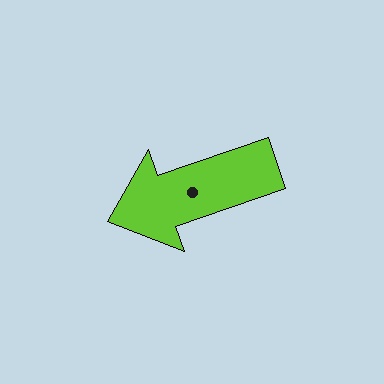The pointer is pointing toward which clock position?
Roughly 8 o'clock.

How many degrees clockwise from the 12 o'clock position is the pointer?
Approximately 251 degrees.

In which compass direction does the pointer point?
West.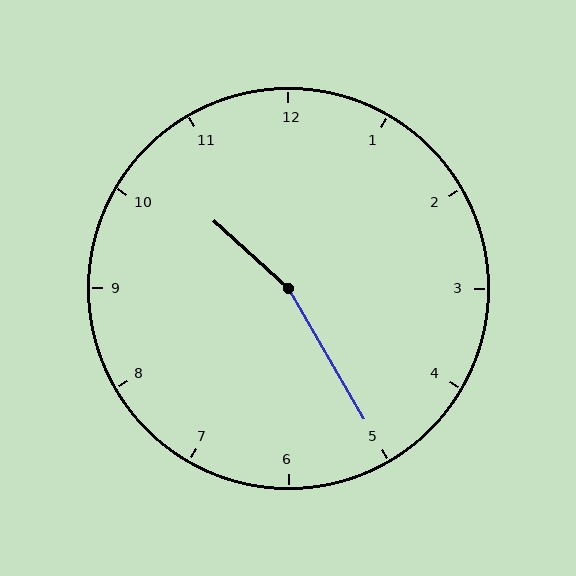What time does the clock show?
10:25.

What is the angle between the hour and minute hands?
Approximately 162 degrees.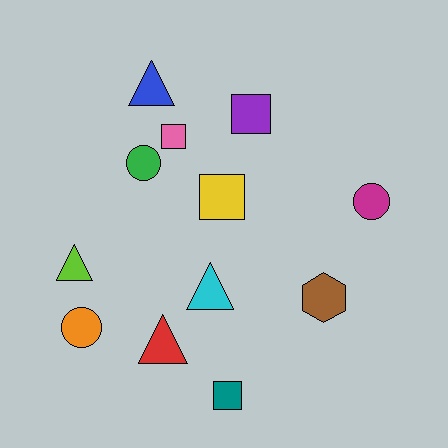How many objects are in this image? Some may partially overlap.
There are 12 objects.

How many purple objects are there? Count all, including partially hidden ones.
There is 1 purple object.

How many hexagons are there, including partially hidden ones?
There is 1 hexagon.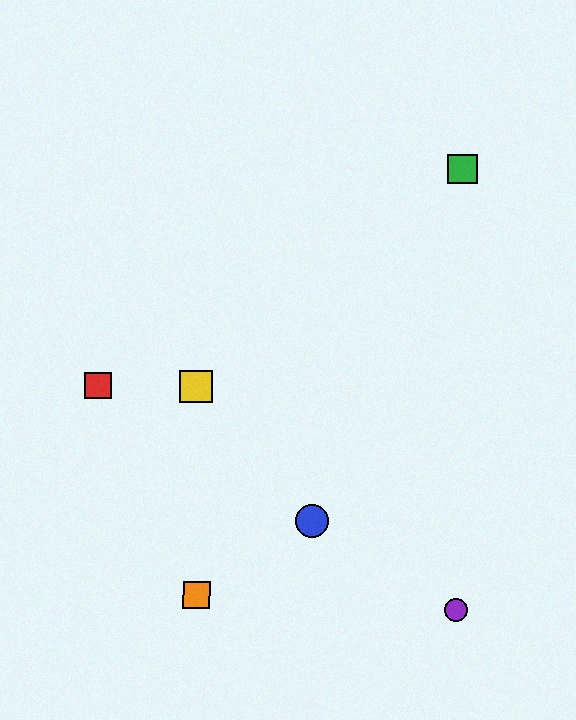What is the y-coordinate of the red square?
The red square is at y≈385.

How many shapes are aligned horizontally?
2 shapes (the red square, the yellow square) are aligned horizontally.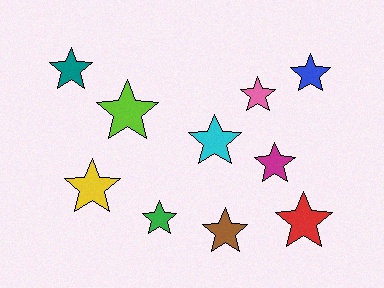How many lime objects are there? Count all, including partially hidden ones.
There is 1 lime object.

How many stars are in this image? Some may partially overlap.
There are 10 stars.